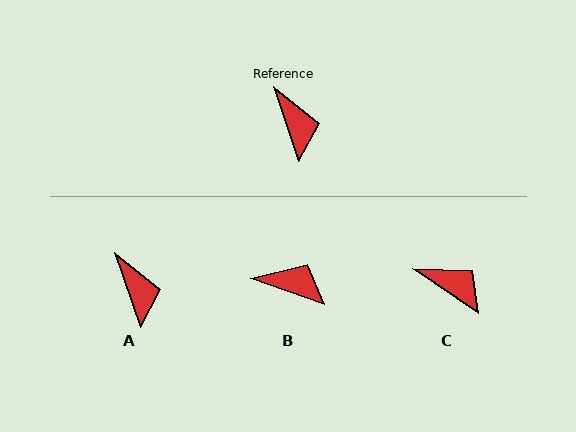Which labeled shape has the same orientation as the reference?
A.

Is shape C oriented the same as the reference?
No, it is off by about 36 degrees.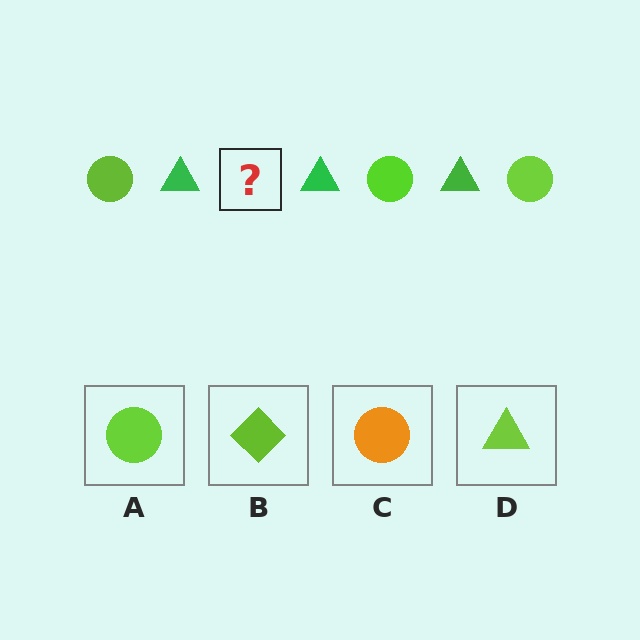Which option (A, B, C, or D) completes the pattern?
A.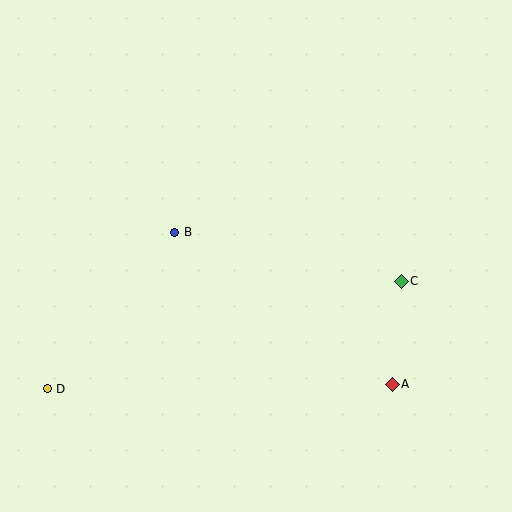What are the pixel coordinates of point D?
Point D is at (47, 389).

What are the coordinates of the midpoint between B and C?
The midpoint between B and C is at (288, 257).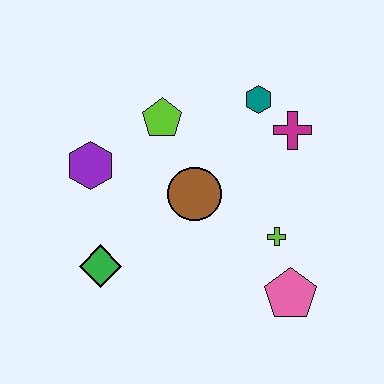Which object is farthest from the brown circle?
The pink pentagon is farthest from the brown circle.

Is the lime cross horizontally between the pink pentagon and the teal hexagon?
Yes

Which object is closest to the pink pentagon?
The lime cross is closest to the pink pentagon.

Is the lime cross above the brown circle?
No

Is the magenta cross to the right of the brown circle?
Yes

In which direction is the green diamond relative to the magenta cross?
The green diamond is to the left of the magenta cross.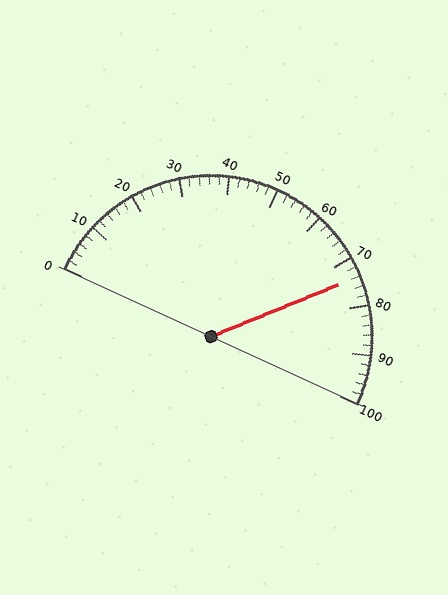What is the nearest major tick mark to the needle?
The nearest major tick mark is 70.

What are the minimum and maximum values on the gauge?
The gauge ranges from 0 to 100.